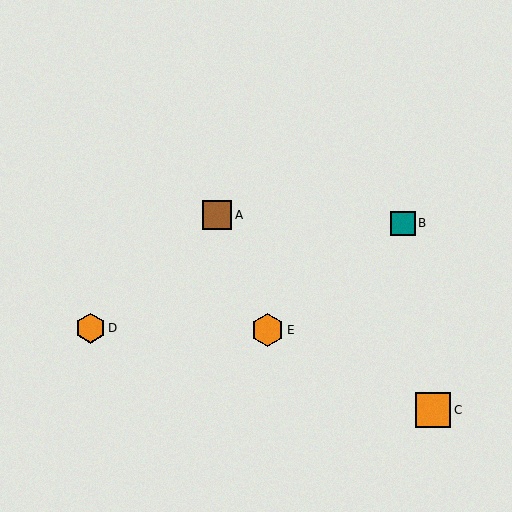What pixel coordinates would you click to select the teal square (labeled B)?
Click at (403, 223) to select the teal square B.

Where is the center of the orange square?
The center of the orange square is at (433, 410).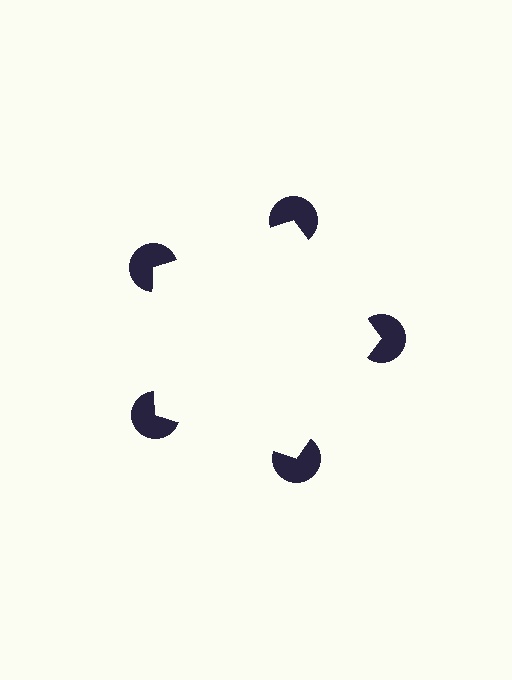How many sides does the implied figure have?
5 sides.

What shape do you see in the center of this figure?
An illusory pentagon — its edges are inferred from the aligned wedge cuts in the pac-man discs, not physically drawn.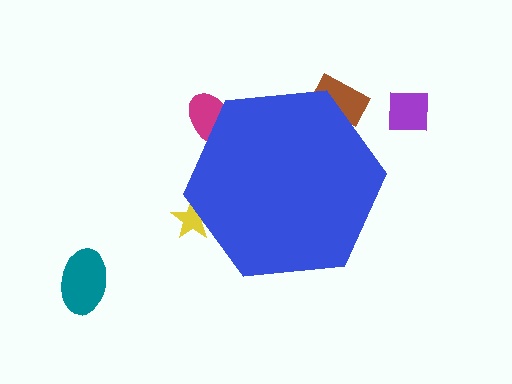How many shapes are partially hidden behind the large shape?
3 shapes are partially hidden.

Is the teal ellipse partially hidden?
No, the teal ellipse is fully visible.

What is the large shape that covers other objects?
A blue hexagon.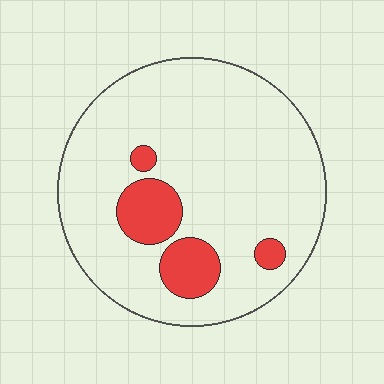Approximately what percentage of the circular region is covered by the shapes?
Approximately 15%.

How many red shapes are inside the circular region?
4.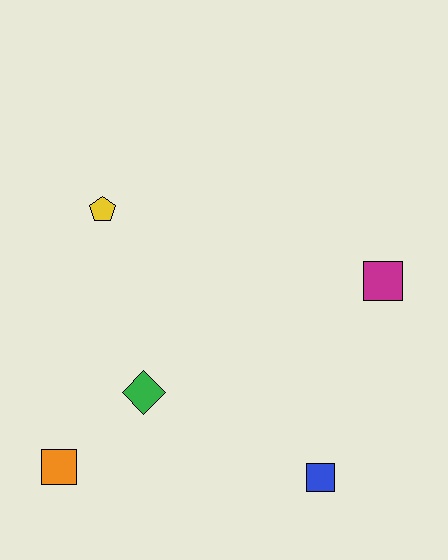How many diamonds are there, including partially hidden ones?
There is 1 diamond.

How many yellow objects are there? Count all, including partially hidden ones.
There is 1 yellow object.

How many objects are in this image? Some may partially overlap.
There are 5 objects.